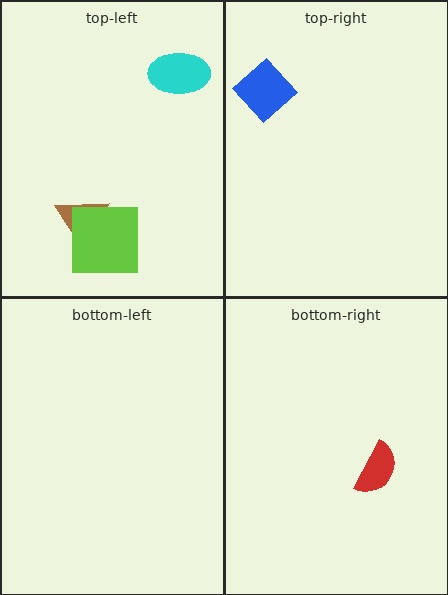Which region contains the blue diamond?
The top-right region.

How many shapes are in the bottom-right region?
1.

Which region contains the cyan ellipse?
The top-left region.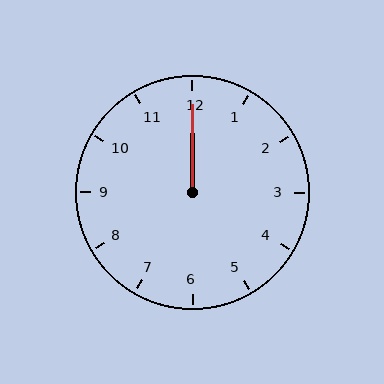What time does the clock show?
12:00.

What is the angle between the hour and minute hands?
Approximately 0 degrees.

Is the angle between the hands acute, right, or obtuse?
It is acute.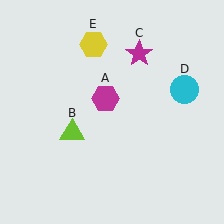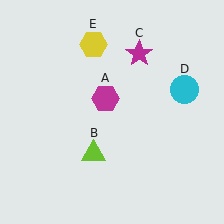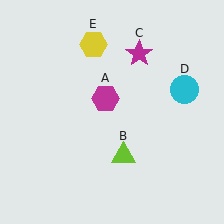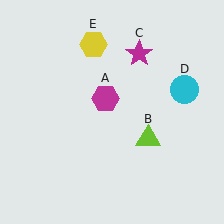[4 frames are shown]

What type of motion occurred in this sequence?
The lime triangle (object B) rotated counterclockwise around the center of the scene.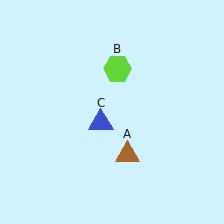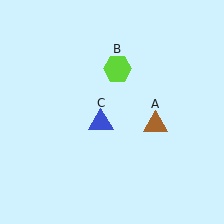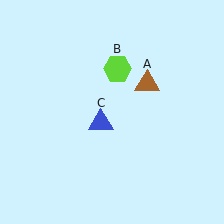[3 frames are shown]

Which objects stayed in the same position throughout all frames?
Lime hexagon (object B) and blue triangle (object C) remained stationary.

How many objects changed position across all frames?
1 object changed position: brown triangle (object A).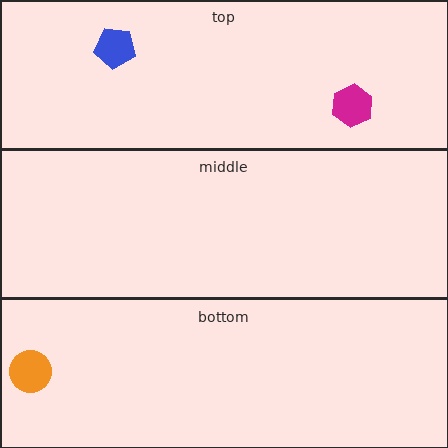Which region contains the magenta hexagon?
The top region.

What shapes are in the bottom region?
The orange circle.